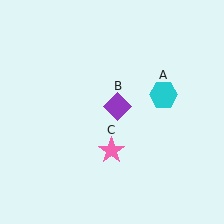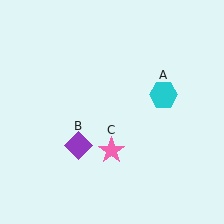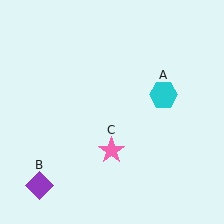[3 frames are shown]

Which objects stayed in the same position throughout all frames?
Cyan hexagon (object A) and pink star (object C) remained stationary.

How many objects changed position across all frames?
1 object changed position: purple diamond (object B).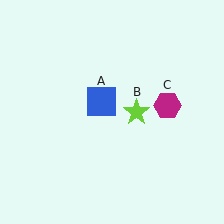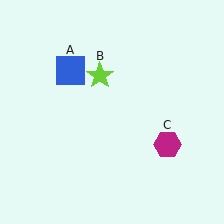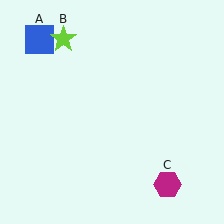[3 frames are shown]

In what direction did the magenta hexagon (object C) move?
The magenta hexagon (object C) moved down.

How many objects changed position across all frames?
3 objects changed position: blue square (object A), lime star (object B), magenta hexagon (object C).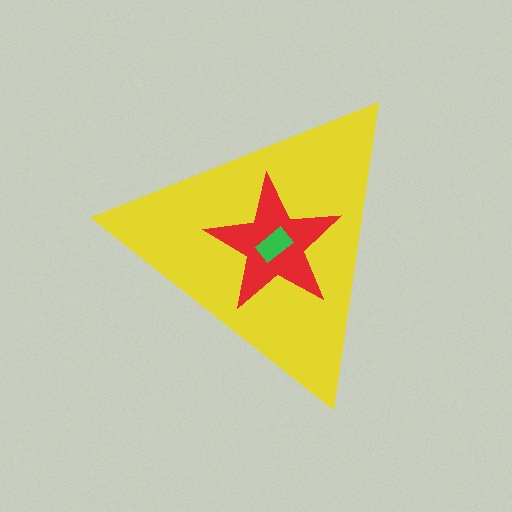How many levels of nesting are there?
3.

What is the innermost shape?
The green rectangle.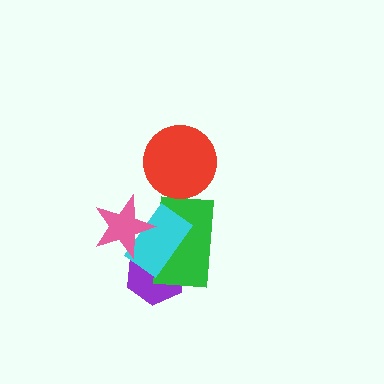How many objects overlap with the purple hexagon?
3 objects overlap with the purple hexagon.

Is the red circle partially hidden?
No, no other shape covers it.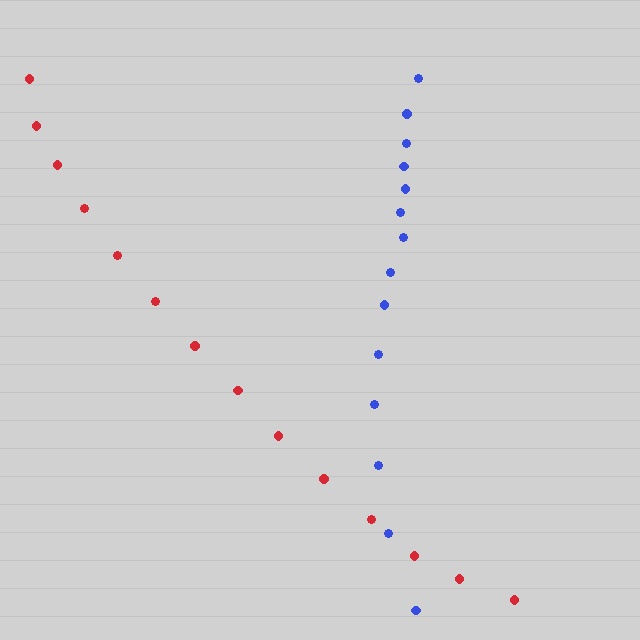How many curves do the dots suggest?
There are 2 distinct paths.